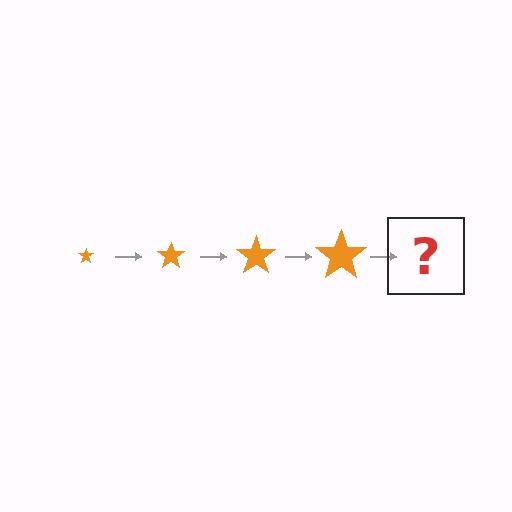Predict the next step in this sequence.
The next step is an orange star, larger than the previous one.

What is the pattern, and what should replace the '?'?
The pattern is that the star gets progressively larger each step. The '?' should be an orange star, larger than the previous one.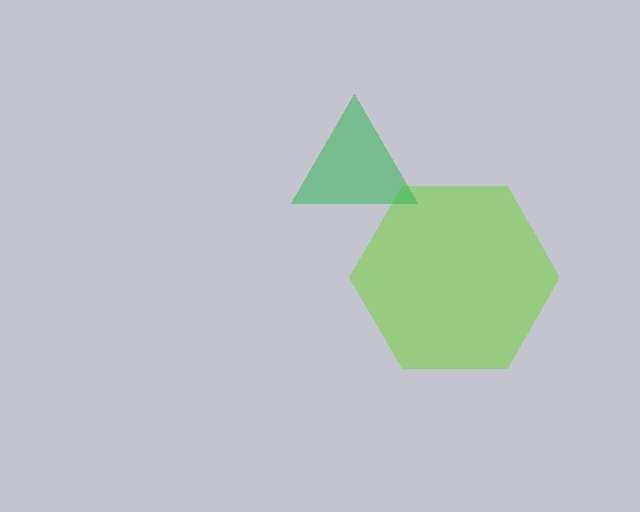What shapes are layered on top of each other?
The layered shapes are: a lime hexagon, a green triangle.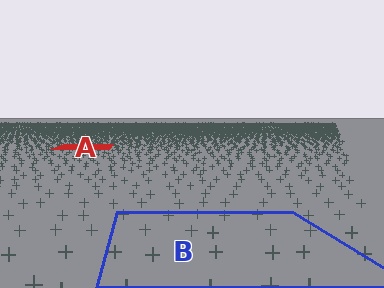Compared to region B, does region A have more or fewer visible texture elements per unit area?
Region A has more texture elements per unit area — they are packed more densely because it is farther away.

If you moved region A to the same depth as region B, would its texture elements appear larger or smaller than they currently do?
They would appear larger. At a closer depth, the same texture elements are projected at a bigger on-screen size.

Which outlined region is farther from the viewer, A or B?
Region A is farther from the viewer — the texture elements inside it appear smaller and more densely packed.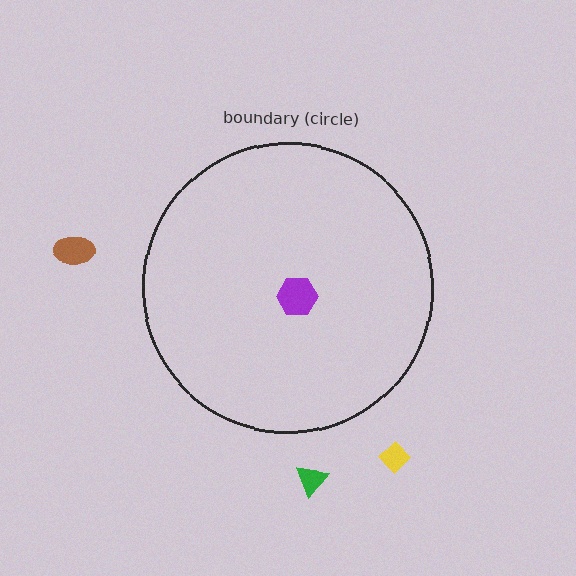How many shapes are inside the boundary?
1 inside, 3 outside.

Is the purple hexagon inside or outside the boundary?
Inside.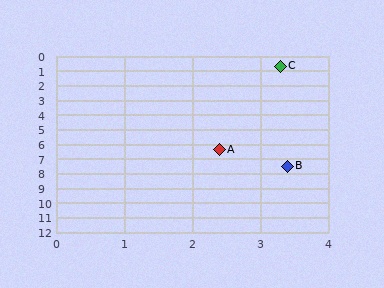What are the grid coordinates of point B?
Point B is at approximately (3.4, 7.5).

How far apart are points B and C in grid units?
Points B and C are about 6.8 grid units apart.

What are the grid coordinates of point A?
Point A is at approximately (2.4, 6.4).